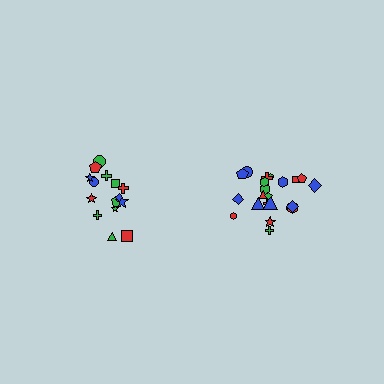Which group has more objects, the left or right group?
The right group.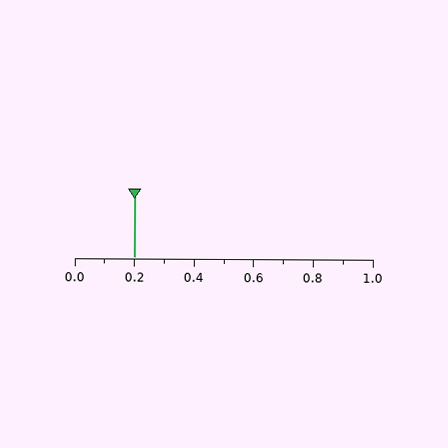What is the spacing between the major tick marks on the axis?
The major ticks are spaced 0.2 apart.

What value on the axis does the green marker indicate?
The marker indicates approximately 0.2.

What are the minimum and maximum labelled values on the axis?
The axis runs from 0.0 to 1.0.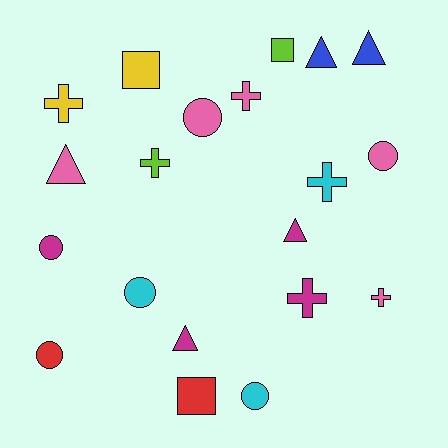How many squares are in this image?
There are 3 squares.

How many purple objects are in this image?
There are no purple objects.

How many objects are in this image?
There are 20 objects.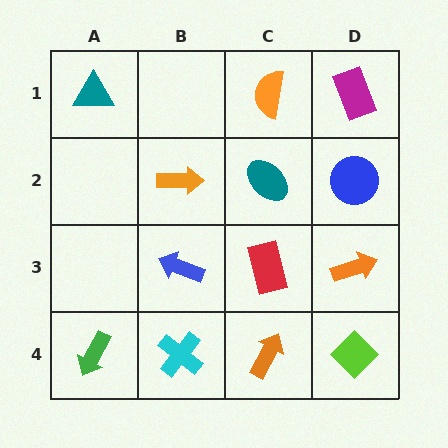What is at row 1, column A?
A teal triangle.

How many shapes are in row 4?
4 shapes.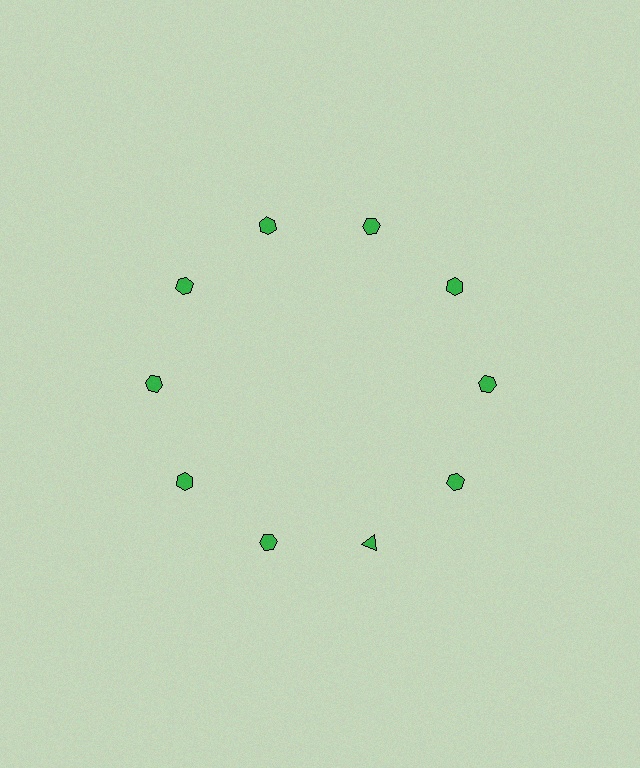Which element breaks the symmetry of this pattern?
The green triangle at roughly the 5 o'clock position breaks the symmetry. All other shapes are green hexagons.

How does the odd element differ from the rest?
It has a different shape: triangle instead of hexagon.